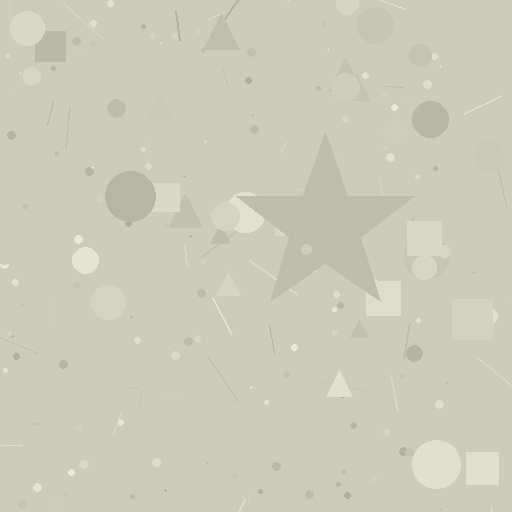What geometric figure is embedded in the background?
A star is embedded in the background.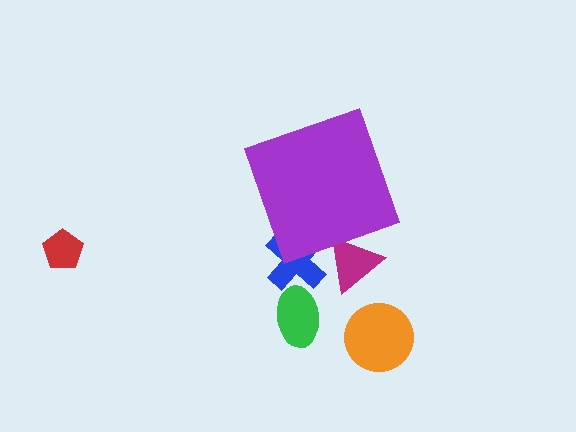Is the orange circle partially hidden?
No, the orange circle is fully visible.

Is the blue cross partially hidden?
Yes, the blue cross is partially hidden behind the purple diamond.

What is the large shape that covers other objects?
A purple diamond.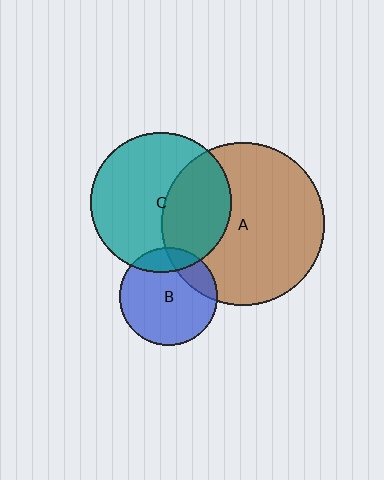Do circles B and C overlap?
Yes.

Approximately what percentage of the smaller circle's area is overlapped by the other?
Approximately 15%.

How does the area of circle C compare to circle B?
Approximately 2.1 times.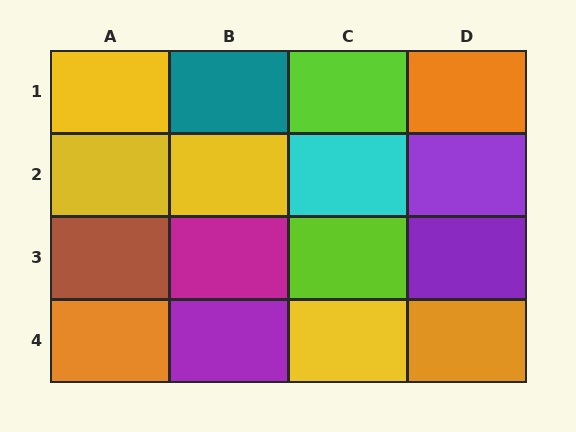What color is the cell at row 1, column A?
Yellow.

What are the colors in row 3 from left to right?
Brown, magenta, lime, purple.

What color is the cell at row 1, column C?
Lime.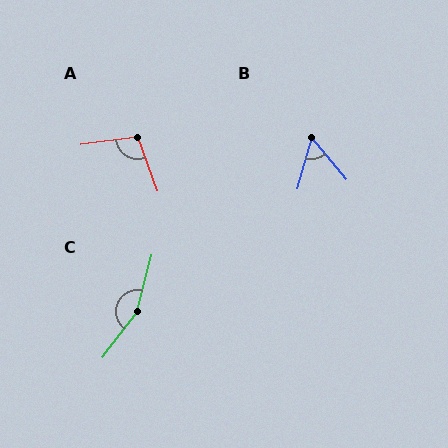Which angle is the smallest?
B, at approximately 56 degrees.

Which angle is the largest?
C, at approximately 157 degrees.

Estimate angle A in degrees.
Approximately 103 degrees.